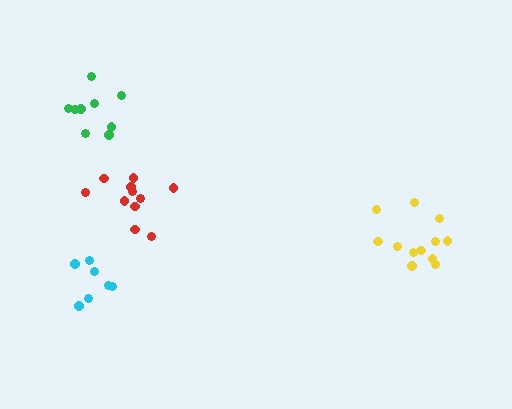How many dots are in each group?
Group 1: 11 dots, Group 2: 12 dots, Group 3: 7 dots, Group 4: 9 dots (39 total).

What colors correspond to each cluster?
The clusters are colored: red, yellow, cyan, green.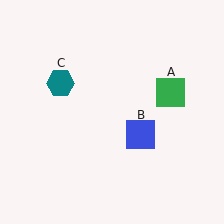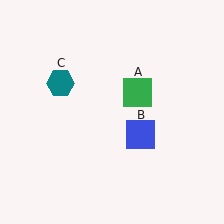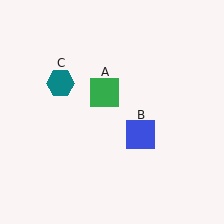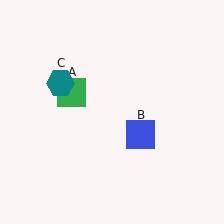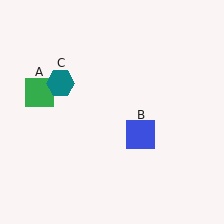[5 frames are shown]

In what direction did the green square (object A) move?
The green square (object A) moved left.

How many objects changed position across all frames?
1 object changed position: green square (object A).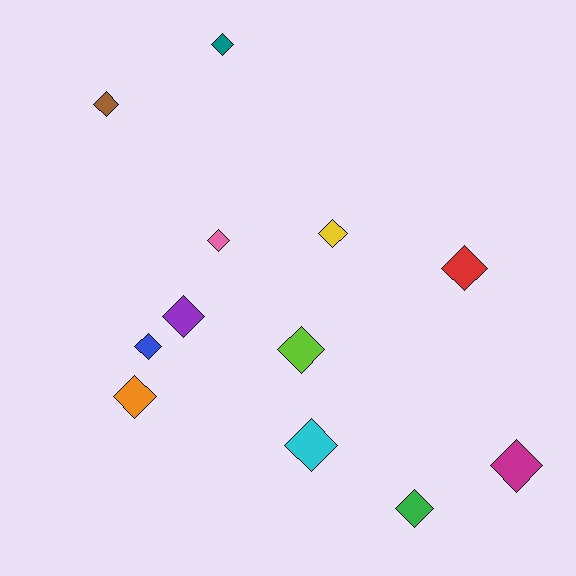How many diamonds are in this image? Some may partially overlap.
There are 12 diamonds.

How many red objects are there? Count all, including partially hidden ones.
There is 1 red object.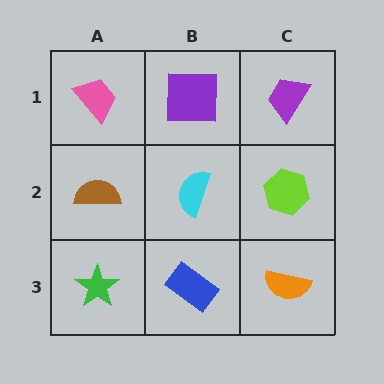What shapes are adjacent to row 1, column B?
A cyan semicircle (row 2, column B), a pink trapezoid (row 1, column A), a purple trapezoid (row 1, column C).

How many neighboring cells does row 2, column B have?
4.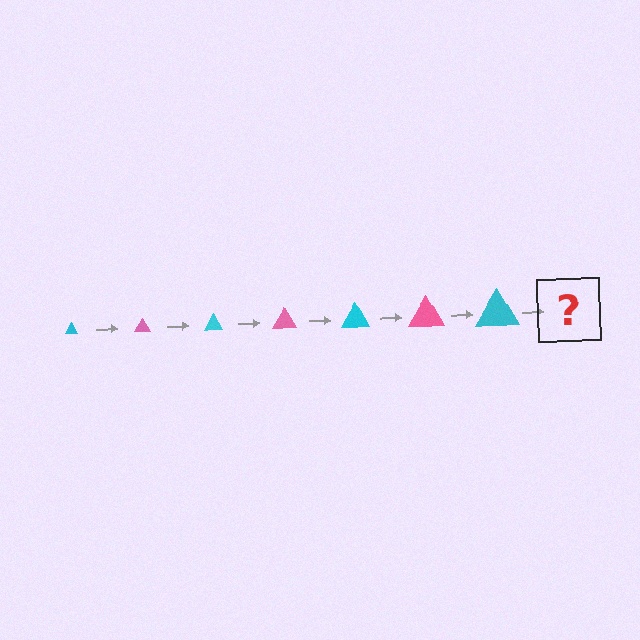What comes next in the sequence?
The next element should be a pink triangle, larger than the previous one.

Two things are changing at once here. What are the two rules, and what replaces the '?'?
The two rules are that the triangle grows larger each step and the color cycles through cyan and pink. The '?' should be a pink triangle, larger than the previous one.